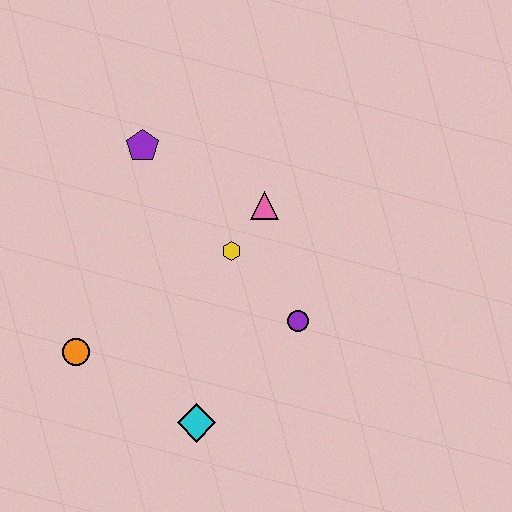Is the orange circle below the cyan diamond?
No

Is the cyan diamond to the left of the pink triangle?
Yes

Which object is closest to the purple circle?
The yellow hexagon is closest to the purple circle.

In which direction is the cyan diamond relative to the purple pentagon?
The cyan diamond is below the purple pentagon.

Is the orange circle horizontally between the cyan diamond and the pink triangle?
No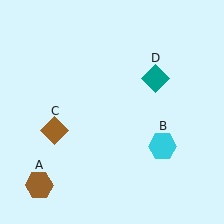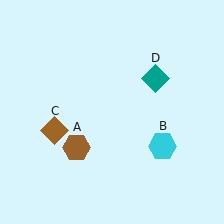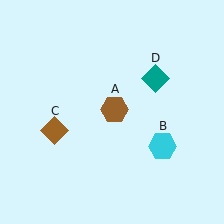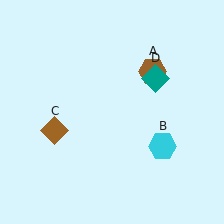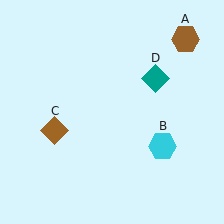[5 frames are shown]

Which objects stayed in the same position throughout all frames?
Cyan hexagon (object B) and brown diamond (object C) and teal diamond (object D) remained stationary.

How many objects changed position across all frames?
1 object changed position: brown hexagon (object A).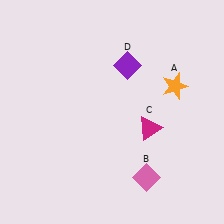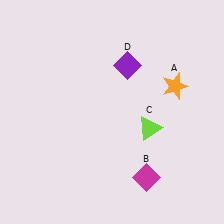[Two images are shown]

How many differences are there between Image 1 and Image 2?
There are 2 differences between the two images.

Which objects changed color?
B changed from pink to magenta. C changed from magenta to lime.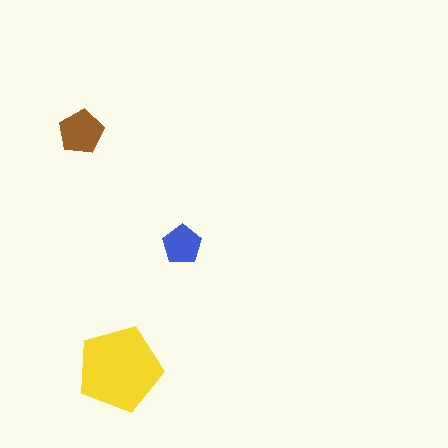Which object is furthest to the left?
The brown pentagon is leftmost.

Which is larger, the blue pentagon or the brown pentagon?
The brown one.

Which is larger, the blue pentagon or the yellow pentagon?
The yellow one.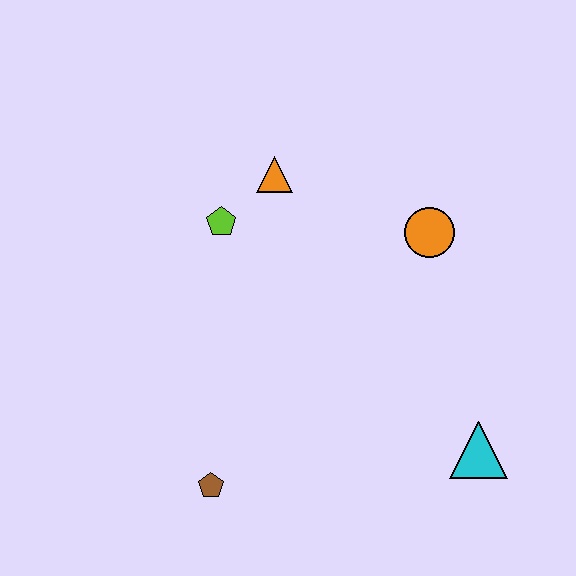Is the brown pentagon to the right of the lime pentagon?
No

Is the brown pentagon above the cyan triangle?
No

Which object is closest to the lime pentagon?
The orange triangle is closest to the lime pentagon.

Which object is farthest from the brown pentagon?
The orange circle is farthest from the brown pentagon.